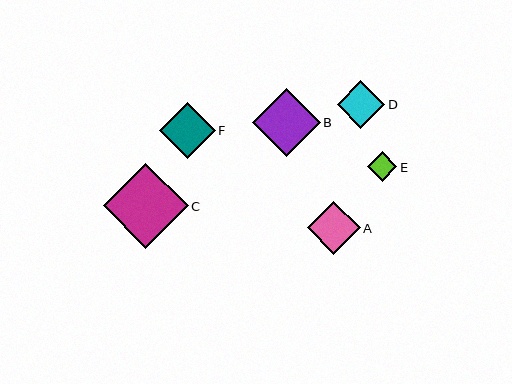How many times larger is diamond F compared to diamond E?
Diamond F is approximately 1.9 times the size of diamond E.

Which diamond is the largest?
Diamond C is the largest with a size of approximately 85 pixels.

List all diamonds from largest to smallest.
From largest to smallest: C, B, F, A, D, E.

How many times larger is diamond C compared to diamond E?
Diamond C is approximately 2.9 times the size of diamond E.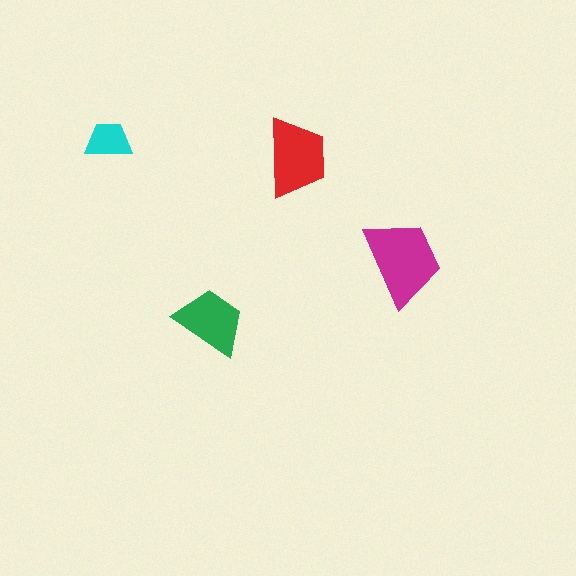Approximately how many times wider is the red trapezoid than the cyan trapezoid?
About 1.5 times wider.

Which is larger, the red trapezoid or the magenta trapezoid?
The magenta one.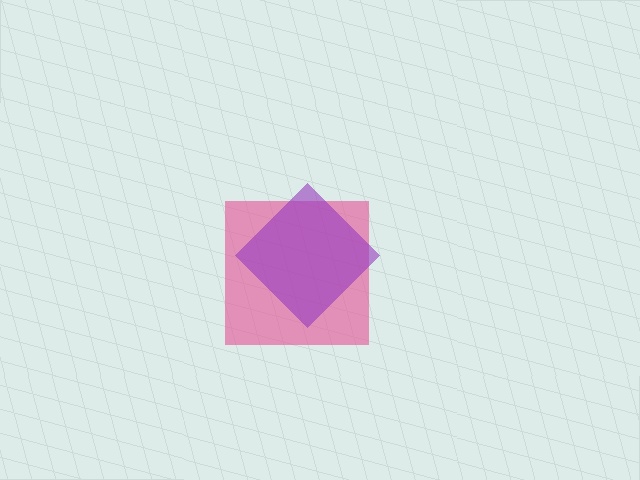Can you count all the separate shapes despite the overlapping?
Yes, there are 2 separate shapes.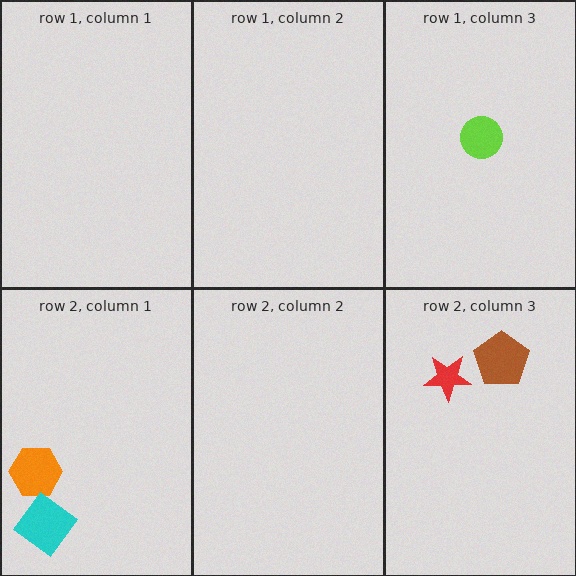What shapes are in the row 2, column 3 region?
The red star, the brown pentagon.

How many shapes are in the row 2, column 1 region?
2.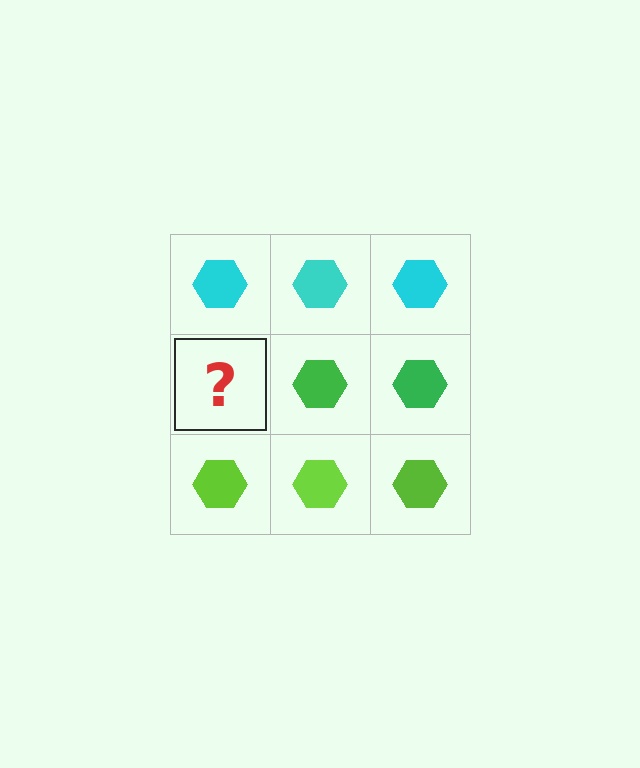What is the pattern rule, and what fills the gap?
The rule is that each row has a consistent color. The gap should be filled with a green hexagon.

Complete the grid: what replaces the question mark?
The question mark should be replaced with a green hexagon.